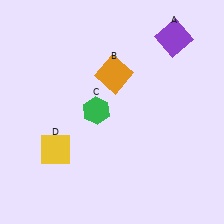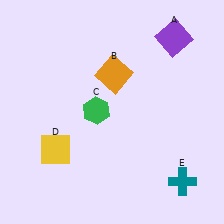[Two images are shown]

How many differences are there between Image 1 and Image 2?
There is 1 difference between the two images.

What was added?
A teal cross (E) was added in Image 2.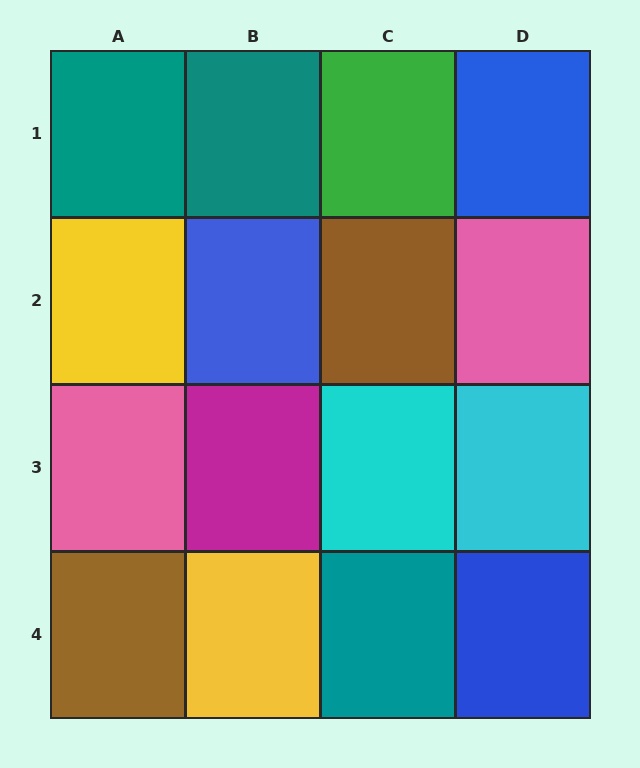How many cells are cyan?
2 cells are cyan.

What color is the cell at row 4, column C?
Teal.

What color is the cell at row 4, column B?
Yellow.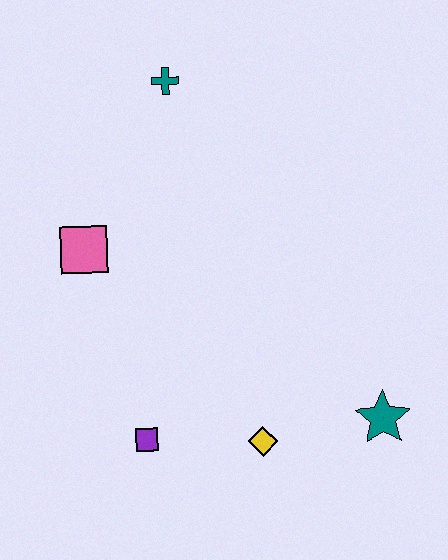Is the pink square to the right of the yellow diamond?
No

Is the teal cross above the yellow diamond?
Yes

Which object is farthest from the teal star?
The teal cross is farthest from the teal star.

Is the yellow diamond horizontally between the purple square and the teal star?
Yes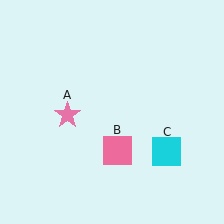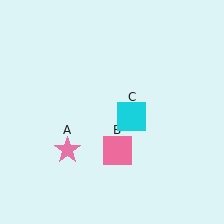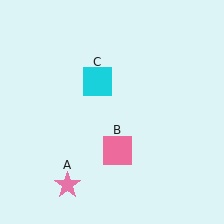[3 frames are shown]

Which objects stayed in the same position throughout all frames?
Pink square (object B) remained stationary.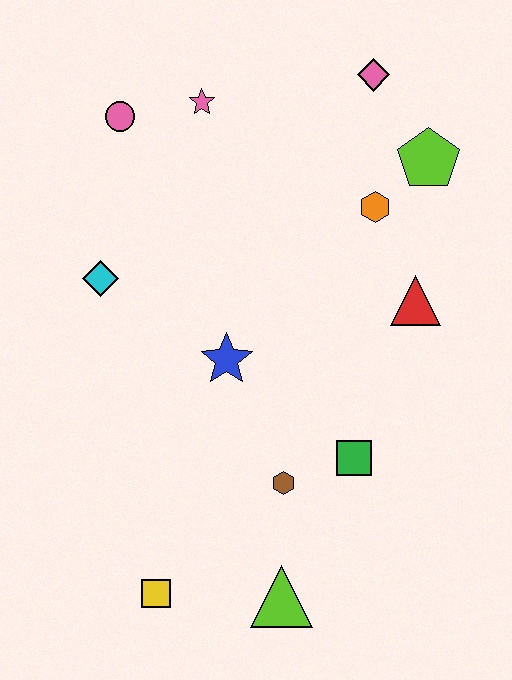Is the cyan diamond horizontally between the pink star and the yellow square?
No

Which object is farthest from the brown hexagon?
The pink diamond is farthest from the brown hexagon.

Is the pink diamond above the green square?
Yes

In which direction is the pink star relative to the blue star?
The pink star is above the blue star.